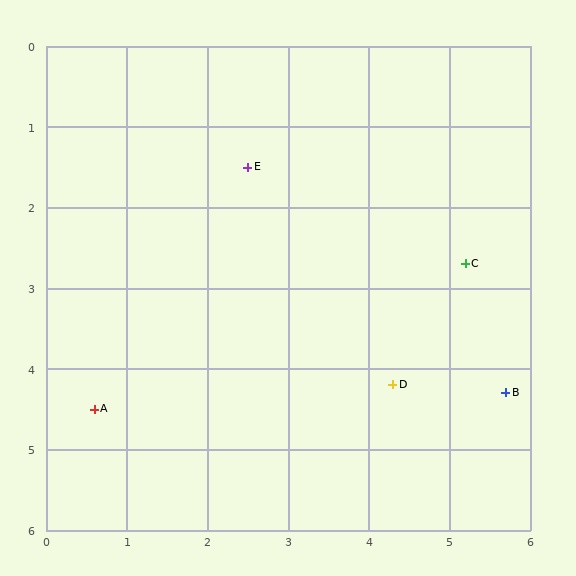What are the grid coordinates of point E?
Point E is at approximately (2.5, 1.5).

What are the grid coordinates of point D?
Point D is at approximately (4.3, 4.2).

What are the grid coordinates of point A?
Point A is at approximately (0.6, 4.5).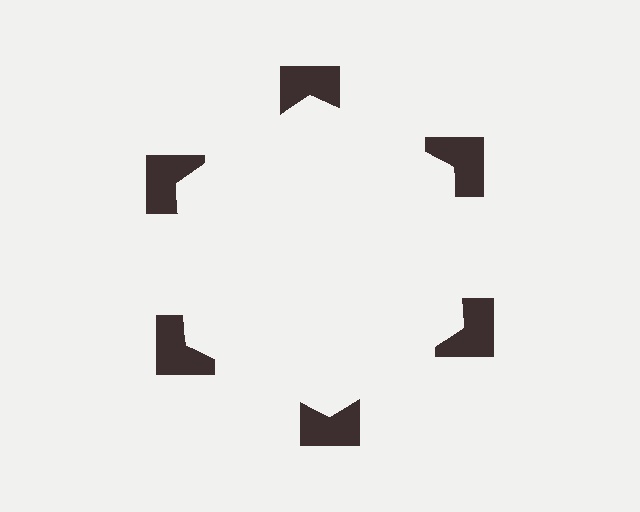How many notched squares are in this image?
There are 6 — one at each vertex of the illusory hexagon.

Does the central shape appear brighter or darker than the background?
It typically appears slightly brighter than the background, even though no actual brightness change is drawn.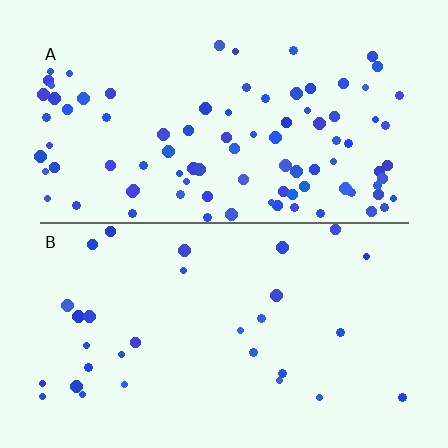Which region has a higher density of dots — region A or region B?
A (the top).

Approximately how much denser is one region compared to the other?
Approximately 3.0× — region A over region B.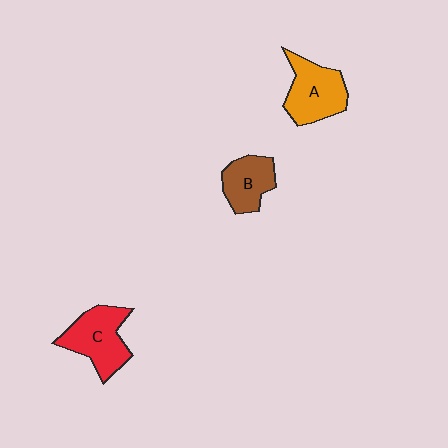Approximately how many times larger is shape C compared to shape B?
Approximately 1.4 times.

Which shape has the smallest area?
Shape B (brown).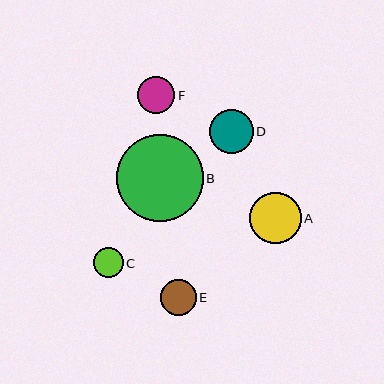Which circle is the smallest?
Circle C is the smallest with a size of approximately 30 pixels.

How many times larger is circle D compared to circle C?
Circle D is approximately 1.5 times the size of circle C.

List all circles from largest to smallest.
From largest to smallest: B, A, D, F, E, C.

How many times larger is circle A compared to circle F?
Circle A is approximately 1.4 times the size of circle F.